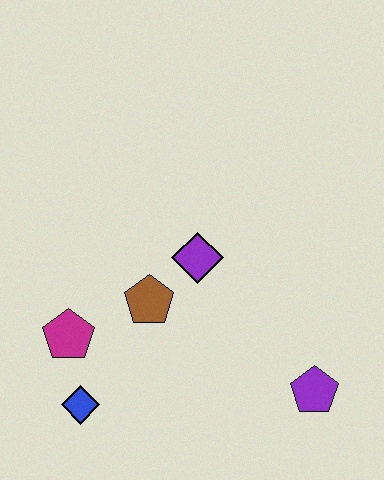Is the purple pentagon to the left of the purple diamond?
No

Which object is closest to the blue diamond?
The magenta pentagon is closest to the blue diamond.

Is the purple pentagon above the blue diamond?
Yes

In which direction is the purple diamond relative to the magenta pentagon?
The purple diamond is to the right of the magenta pentagon.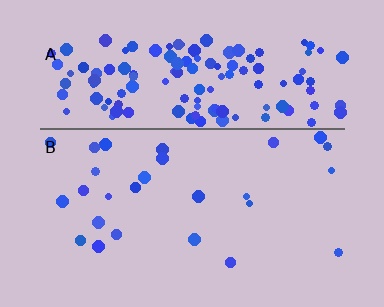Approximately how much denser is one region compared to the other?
Approximately 5.4× — region A over region B.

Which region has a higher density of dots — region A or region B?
A (the top).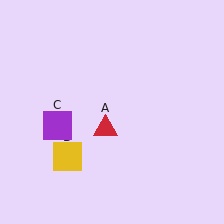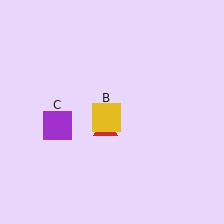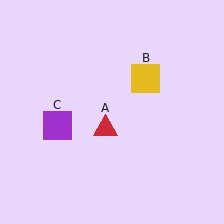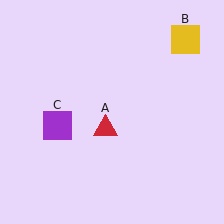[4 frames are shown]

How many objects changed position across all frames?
1 object changed position: yellow square (object B).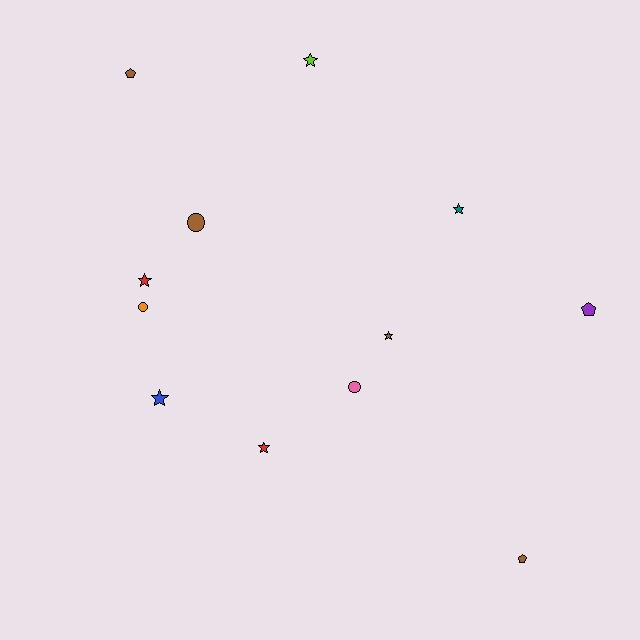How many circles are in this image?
There are 3 circles.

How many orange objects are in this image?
There is 1 orange object.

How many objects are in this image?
There are 12 objects.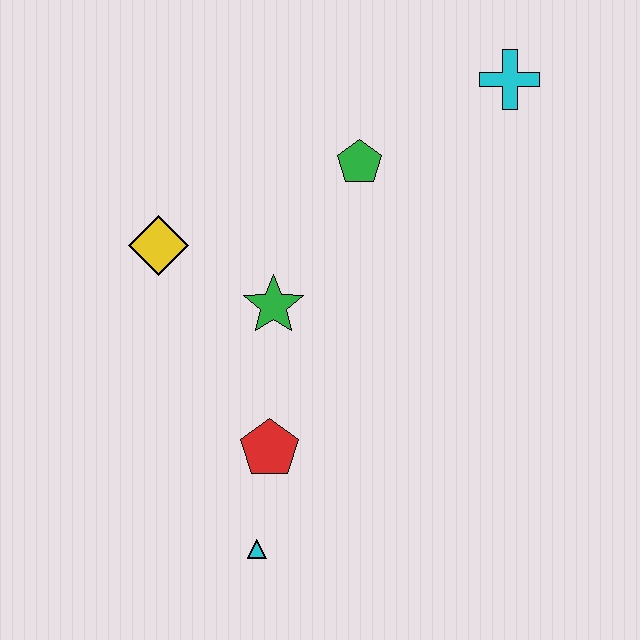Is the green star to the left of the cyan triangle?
No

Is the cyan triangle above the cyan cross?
No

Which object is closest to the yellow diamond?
The green star is closest to the yellow diamond.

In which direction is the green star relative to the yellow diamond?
The green star is to the right of the yellow diamond.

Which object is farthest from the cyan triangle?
The cyan cross is farthest from the cyan triangle.